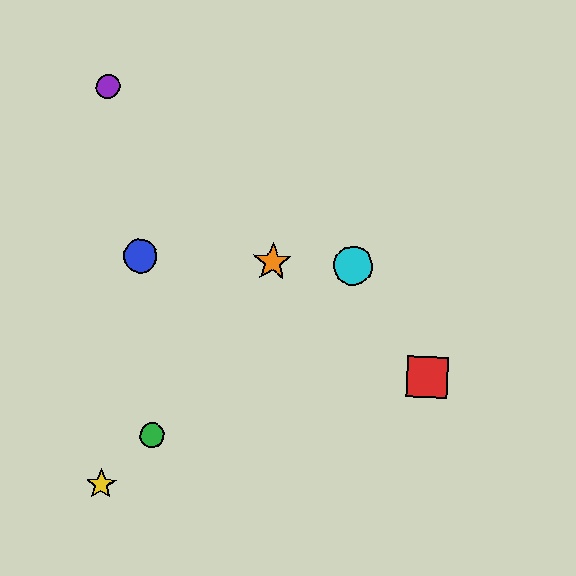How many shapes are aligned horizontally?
3 shapes (the blue circle, the orange star, the cyan circle) are aligned horizontally.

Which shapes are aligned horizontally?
The blue circle, the orange star, the cyan circle are aligned horizontally.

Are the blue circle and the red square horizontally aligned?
No, the blue circle is at y≈256 and the red square is at y≈377.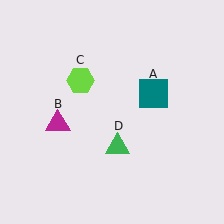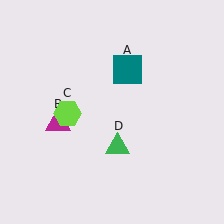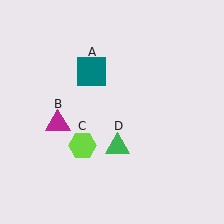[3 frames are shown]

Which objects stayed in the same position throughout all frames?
Magenta triangle (object B) and green triangle (object D) remained stationary.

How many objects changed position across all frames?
2 objects changed position: teal square (object A), lime hexagon (object C).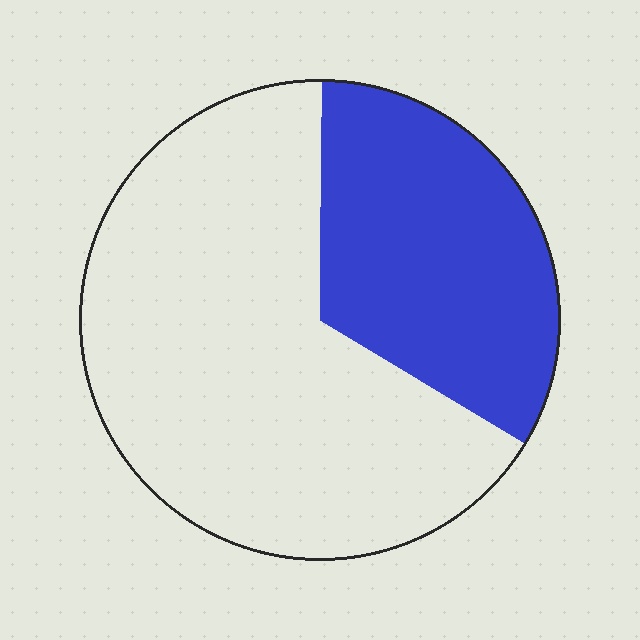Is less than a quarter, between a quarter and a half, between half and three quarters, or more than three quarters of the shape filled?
Between a quarter and a half.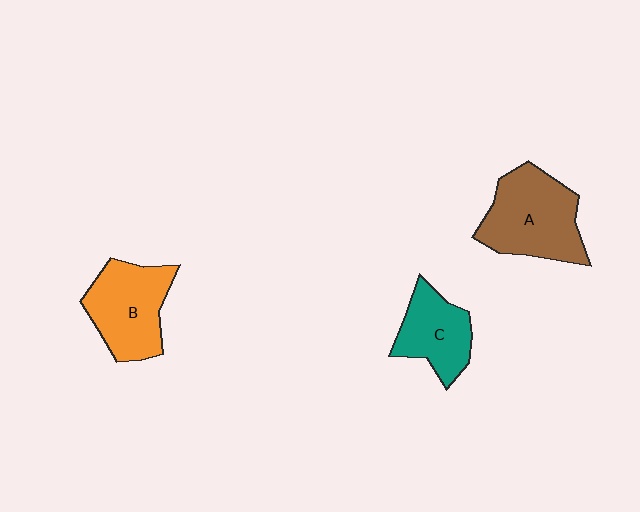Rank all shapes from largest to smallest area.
From largest to smallest: A (brown), B (orange), C (teal).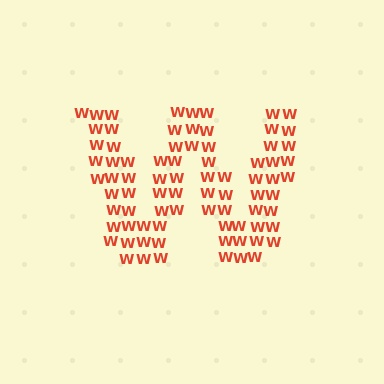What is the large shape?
The large shape is the letter W.